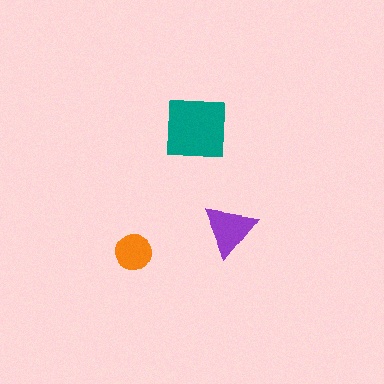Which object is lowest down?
The orange circle is bottommost.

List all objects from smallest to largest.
The orange circle, the purple triangle, the teal square.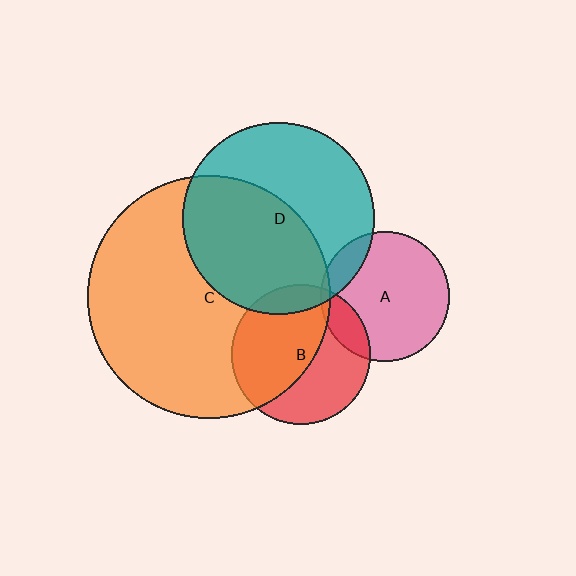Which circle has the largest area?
Circle C (orange).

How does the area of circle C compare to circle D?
Approximately 1.6 times.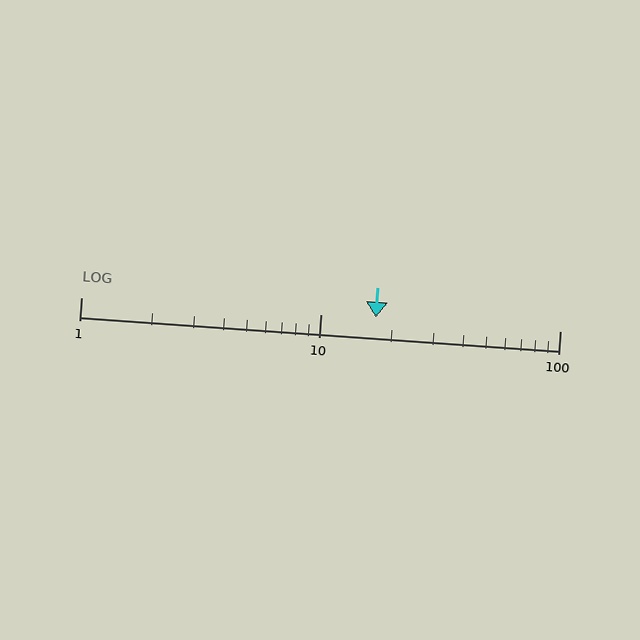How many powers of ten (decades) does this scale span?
The scale spans 2 decades, from 1 to 100.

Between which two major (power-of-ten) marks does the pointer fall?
The pointer is between 10 and 100.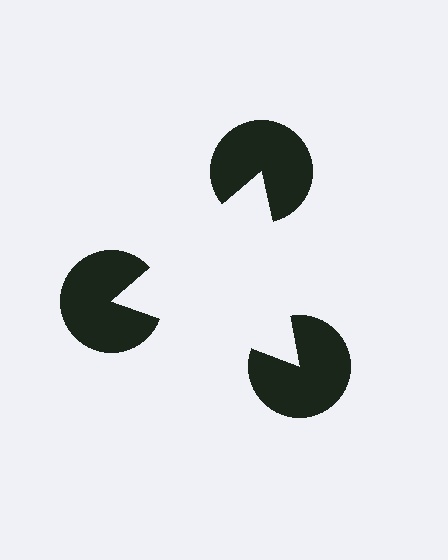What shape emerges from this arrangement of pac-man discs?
An illusory triangle — its edges are inferred from the aligned wedge cuts in the pac-man discs, not physically drawn.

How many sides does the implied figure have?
3 sides.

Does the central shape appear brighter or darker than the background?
It typically appears slightly brighter than the background, even though no actual brightness change is drawn.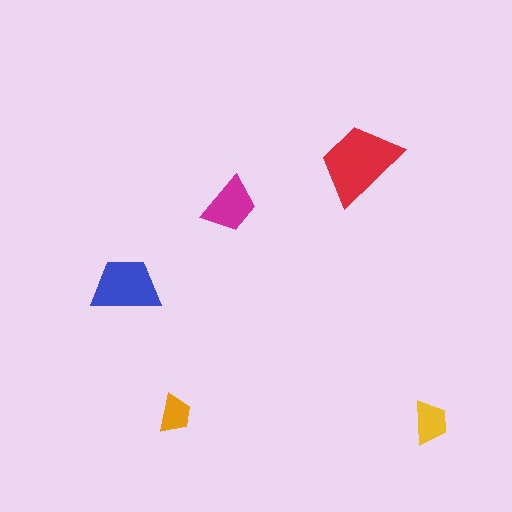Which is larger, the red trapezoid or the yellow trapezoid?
The red one.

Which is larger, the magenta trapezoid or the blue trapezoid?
The blue one.